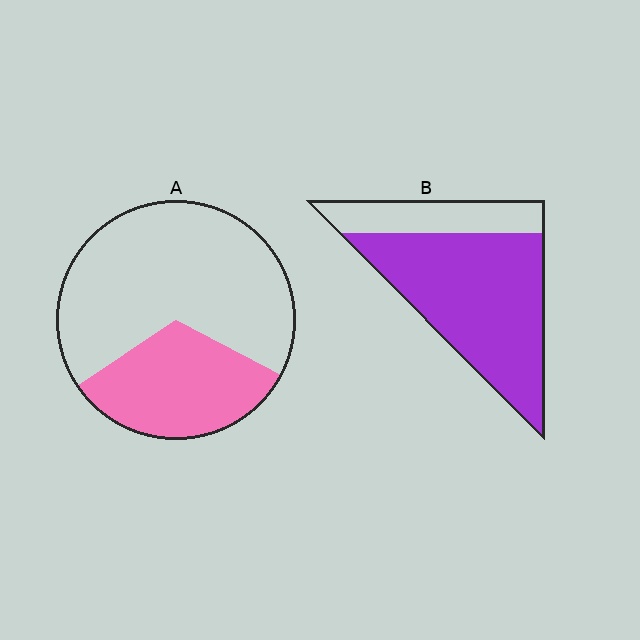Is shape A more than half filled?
No.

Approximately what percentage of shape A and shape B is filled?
A is approximately 35% and B is approximately 75%.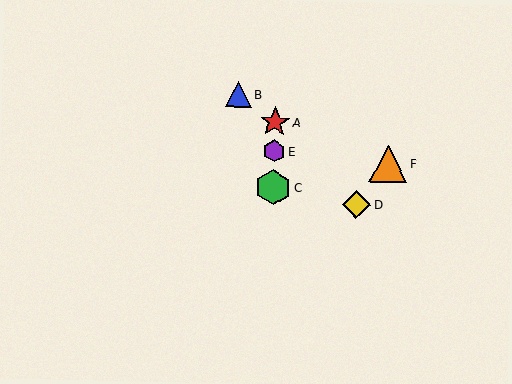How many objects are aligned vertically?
3 objects (A, C, E) are aligned vertically.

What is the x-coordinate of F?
Object F is at x≈388.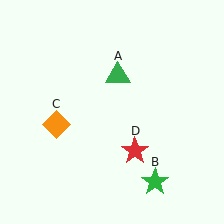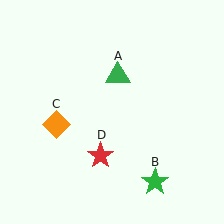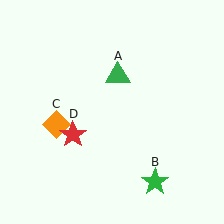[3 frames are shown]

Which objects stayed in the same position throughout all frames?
Green triangle (object A) and green star (object B) and orange diamond (object C) remained stationary.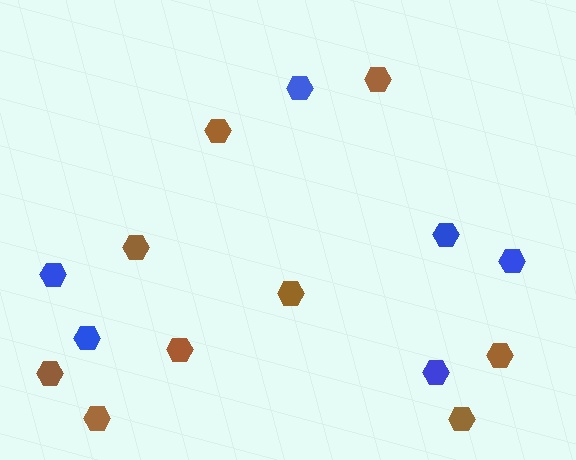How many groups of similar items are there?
There are 2 groups: one group of blue hexagons (6) and one group of brown hexagons (9).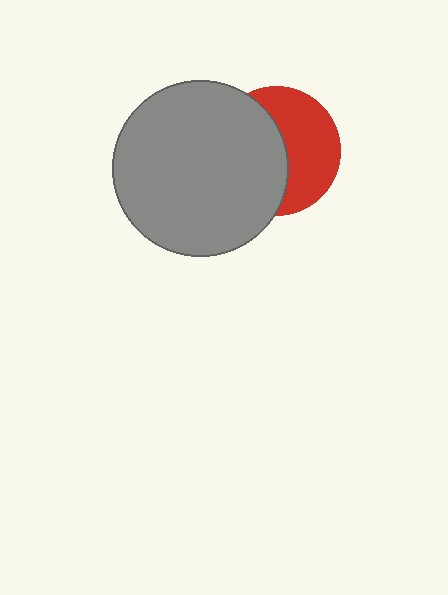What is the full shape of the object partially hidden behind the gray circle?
The partially hidden object is a red circle.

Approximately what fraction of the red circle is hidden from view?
Roughly 52% of the red circle is hidden behind the gray circle.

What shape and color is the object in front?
The object in front is a gray circle.